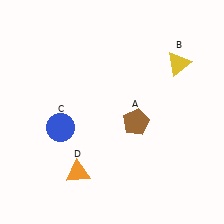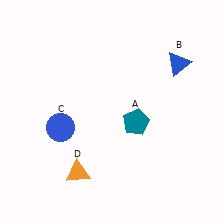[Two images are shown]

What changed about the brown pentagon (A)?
In Image 1, A is brown. In Image 2, it changed to teal.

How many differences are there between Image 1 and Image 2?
There are 2 differences between the two images.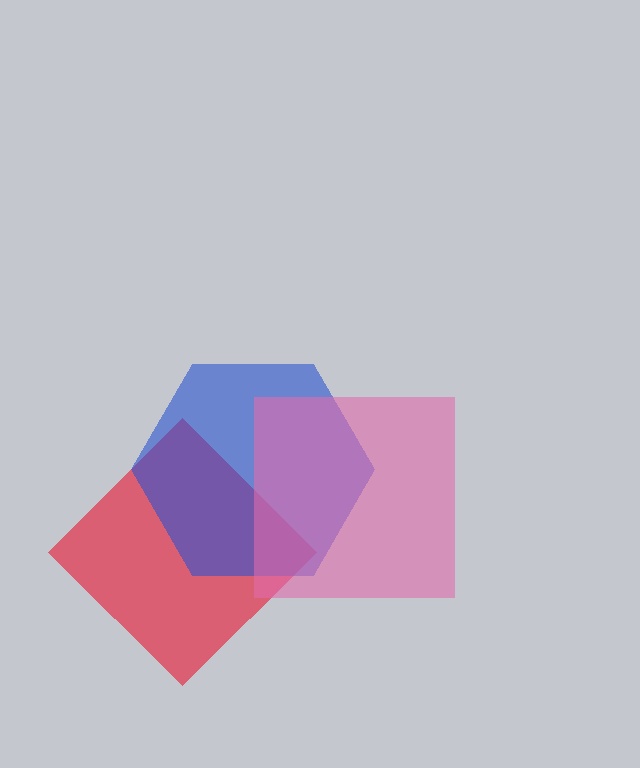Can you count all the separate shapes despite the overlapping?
Yes, there are 3 separate shapes.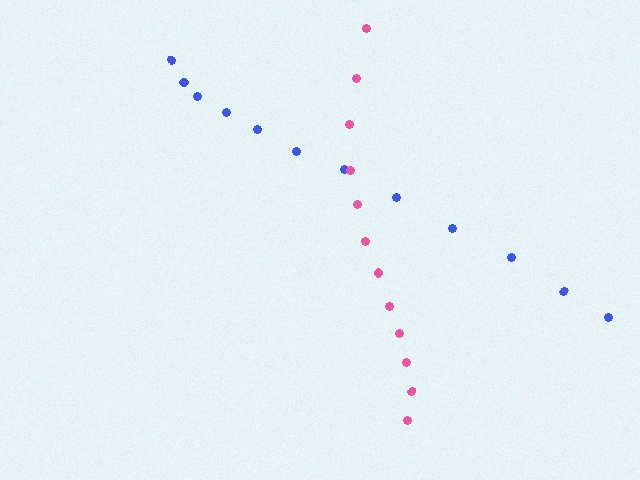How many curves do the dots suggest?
There are 2 distinct paths.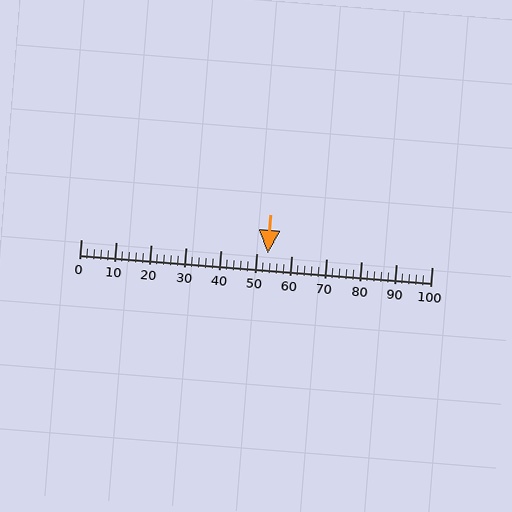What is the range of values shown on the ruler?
The ruler shows values from 0 to 100.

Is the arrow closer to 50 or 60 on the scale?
The arrow is closer to 50.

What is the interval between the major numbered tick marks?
The major tick marks are spaced 10 units apart.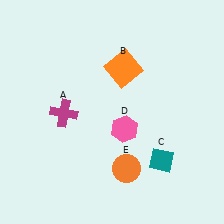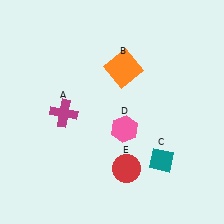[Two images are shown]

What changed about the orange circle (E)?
In Image 1, E is orange. In Image 2, it changed to red.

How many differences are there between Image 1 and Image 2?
There is 1 difference between the two images.